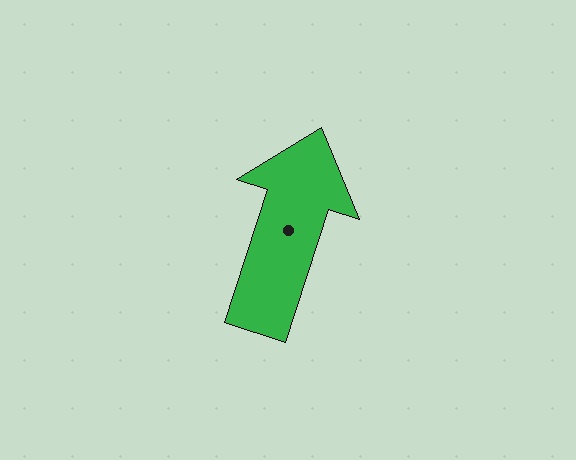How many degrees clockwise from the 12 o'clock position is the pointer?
Approximately 18 degrees.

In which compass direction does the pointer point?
North.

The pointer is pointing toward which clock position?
Roughly 1 o'clock.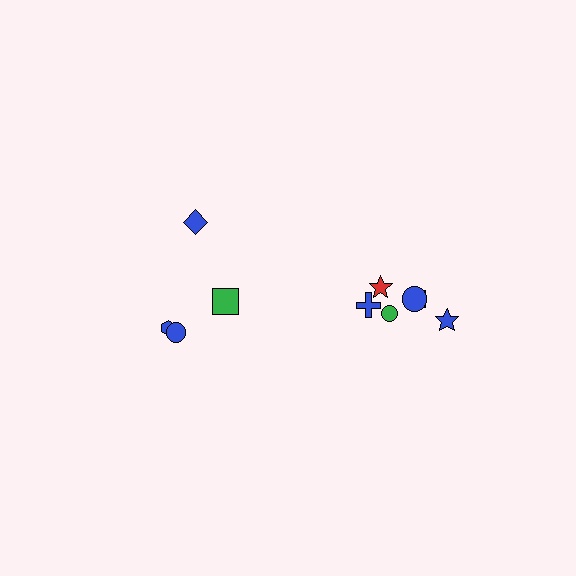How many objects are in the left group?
There are 4 objects.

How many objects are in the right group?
There are 6 objects.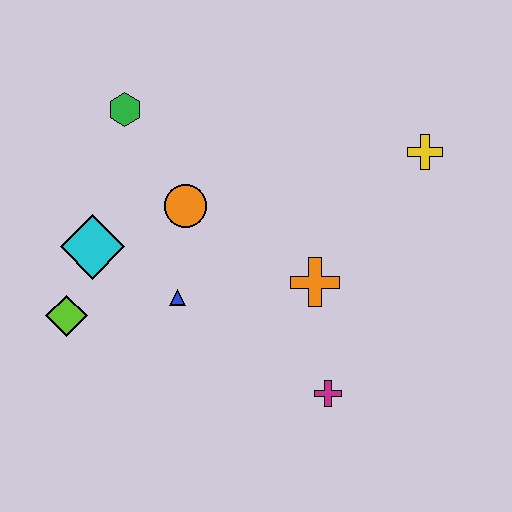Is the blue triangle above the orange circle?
No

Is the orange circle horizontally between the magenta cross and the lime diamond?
Yes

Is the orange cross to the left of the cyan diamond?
No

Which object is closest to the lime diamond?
The cyan diamond is closest to the lime diamond.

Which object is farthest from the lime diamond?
The yellow cross is farthest from the lime diamond.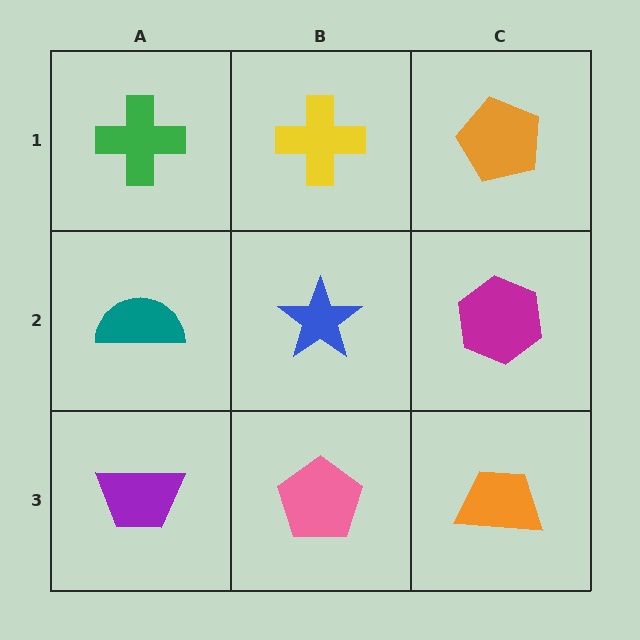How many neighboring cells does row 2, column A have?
3.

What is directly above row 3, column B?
A blue star.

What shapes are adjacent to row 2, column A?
A green cross (row 1, column A), a purple trapezoid (row 3, column A), a blue star (row 2, column B).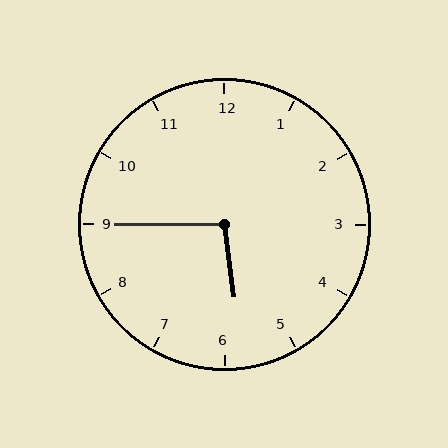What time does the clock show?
5:45.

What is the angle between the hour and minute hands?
Approximately 98 degrees.